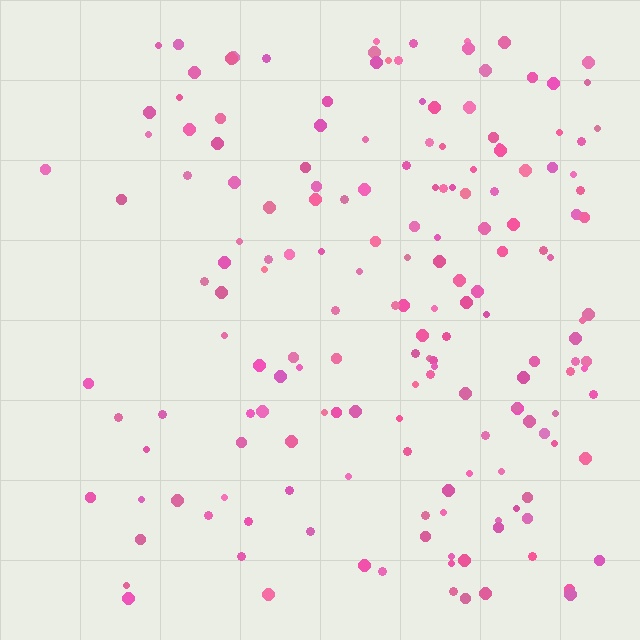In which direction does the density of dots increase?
From left to right, with the right side densest.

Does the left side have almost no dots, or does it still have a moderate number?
Still a moderate number, just noticeably fewer than the right.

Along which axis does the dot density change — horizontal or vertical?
Horizontal.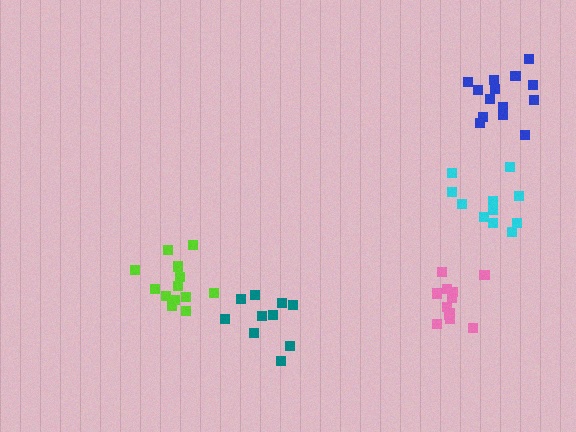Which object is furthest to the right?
The blue cluster is rightmost.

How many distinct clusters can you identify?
There are 5 distinct clusters.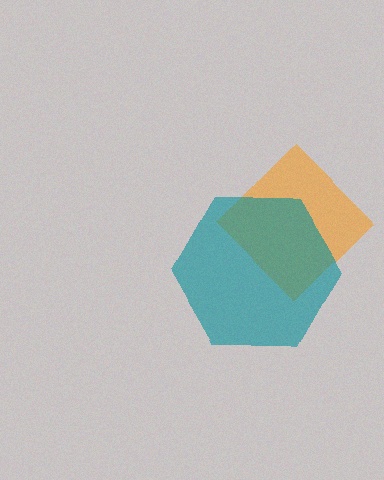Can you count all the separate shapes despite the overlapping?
Yes, there are 2 separate shapes.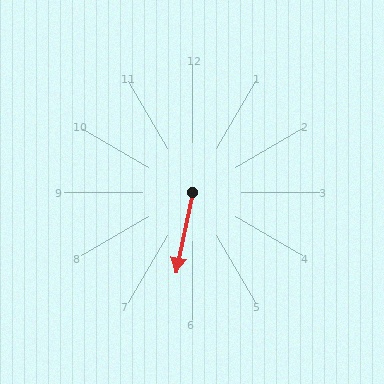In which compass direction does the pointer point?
South.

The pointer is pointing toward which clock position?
Roughly 6 o'clock.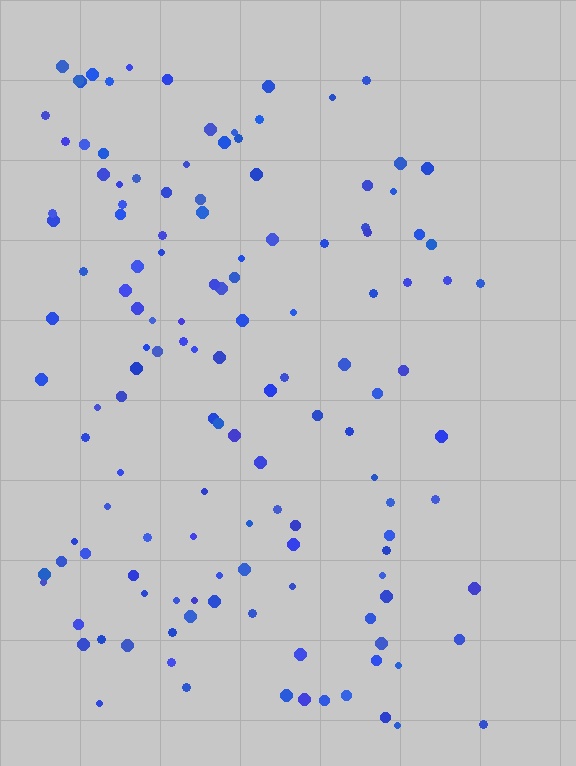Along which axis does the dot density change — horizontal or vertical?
Horizontal.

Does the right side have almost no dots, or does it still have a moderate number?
Still a moderate number, just noticeably fewer than the left.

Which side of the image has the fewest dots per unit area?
The right.